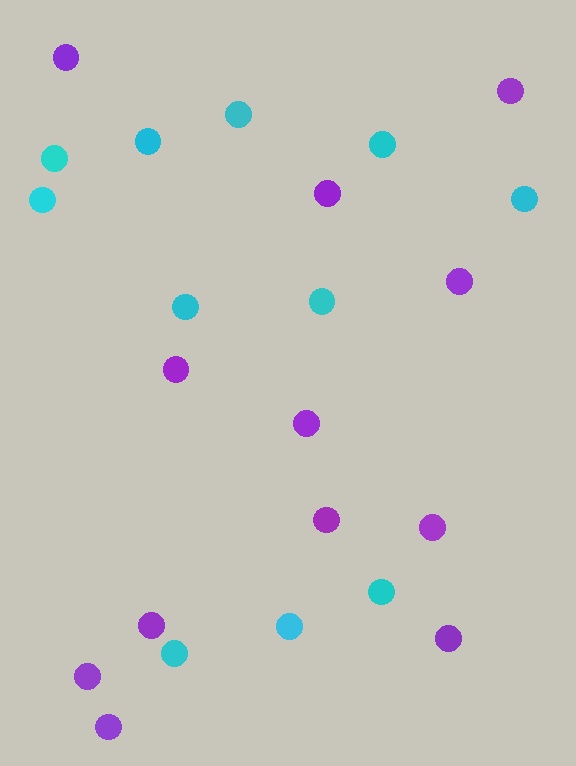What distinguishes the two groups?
There are 2 groups: one group of cyan circles (11) and one group of purple circles (12).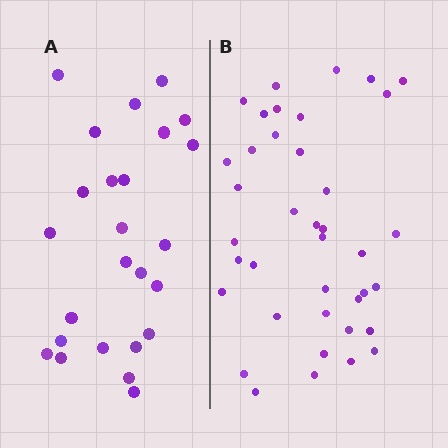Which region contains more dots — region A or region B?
Region B (the right region) has more dots.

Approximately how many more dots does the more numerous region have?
Region B has approximately 15 more dots than region A.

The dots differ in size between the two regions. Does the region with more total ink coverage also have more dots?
No. Region A has more total ink coverage because its dots are larger, but region B actually contains more individual dots. Total area can be misleading — the number of items is what matters here.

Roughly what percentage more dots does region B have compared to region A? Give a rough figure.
About 55% more.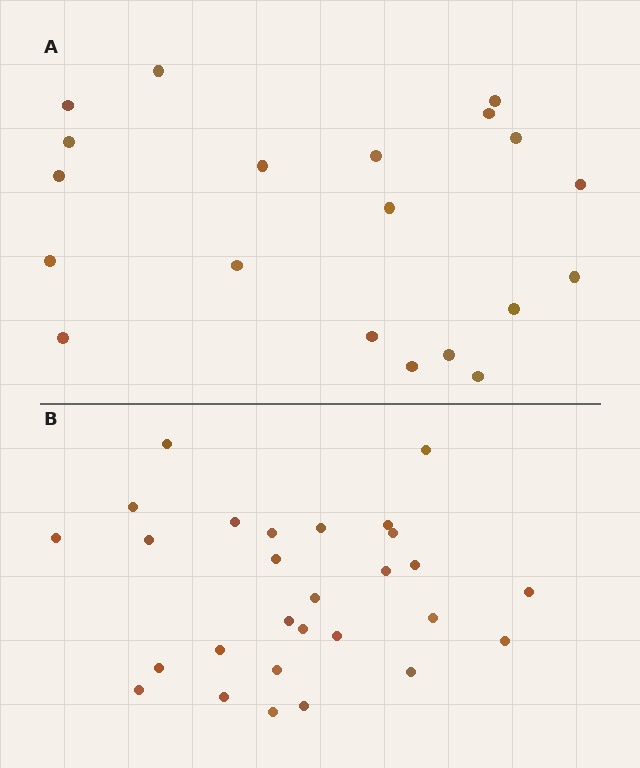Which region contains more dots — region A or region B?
Region B (the bottom region) has more dots.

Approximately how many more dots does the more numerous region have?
Region B has roughly 8 or so more dots than region A.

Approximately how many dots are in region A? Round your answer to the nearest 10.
About 20 dots.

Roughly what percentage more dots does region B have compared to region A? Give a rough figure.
About 40% more.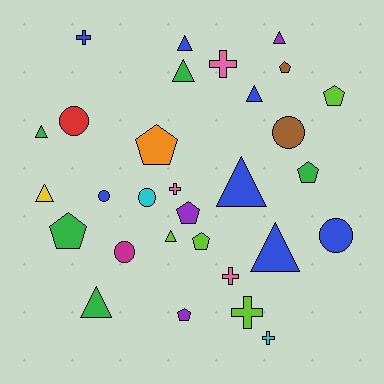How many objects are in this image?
There are 30 objects.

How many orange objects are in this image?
There is 1 orange object.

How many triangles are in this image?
There are 10 triangles.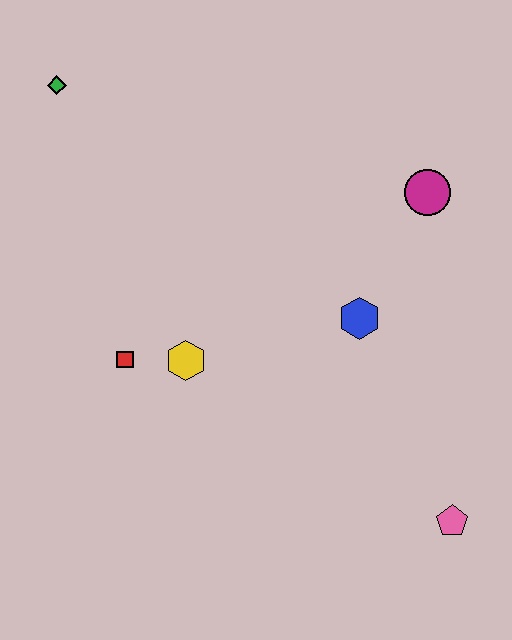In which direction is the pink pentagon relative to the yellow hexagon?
The pink pentagon is to the right of the yellow hexagon.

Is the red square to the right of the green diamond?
Yes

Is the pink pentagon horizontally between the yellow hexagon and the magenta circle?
No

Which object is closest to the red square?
The yellow hexagon is closest to the red square.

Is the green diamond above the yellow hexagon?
Yes